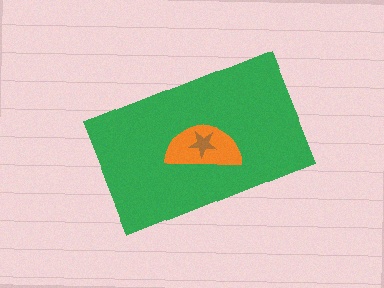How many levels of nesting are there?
3.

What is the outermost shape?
The green rectangle.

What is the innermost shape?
The brown star.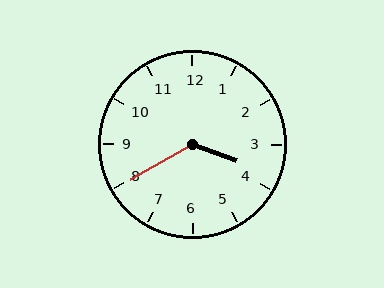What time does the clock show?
3:40.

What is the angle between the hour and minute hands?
Approximately 130 degrees.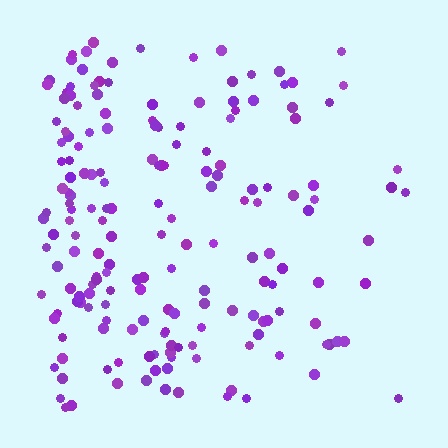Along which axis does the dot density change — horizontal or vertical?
Horizontal.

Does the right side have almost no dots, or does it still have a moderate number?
Still a moderate number, just noticeably fewer than the left.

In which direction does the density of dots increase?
From right to left, with the left side densest.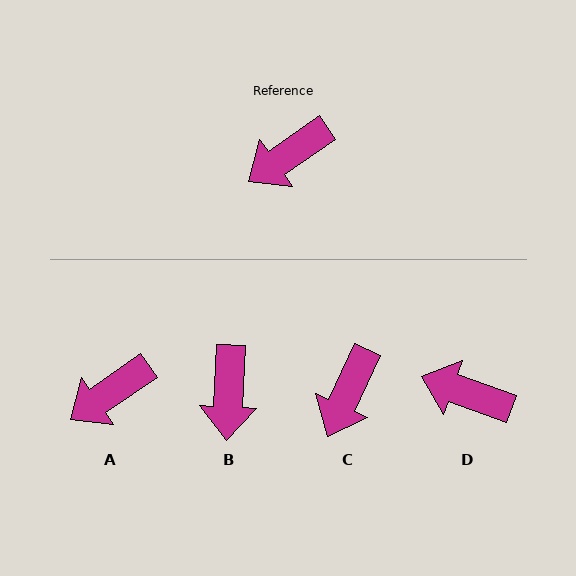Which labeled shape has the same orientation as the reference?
A.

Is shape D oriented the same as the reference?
No, it is off by about 54 degrees.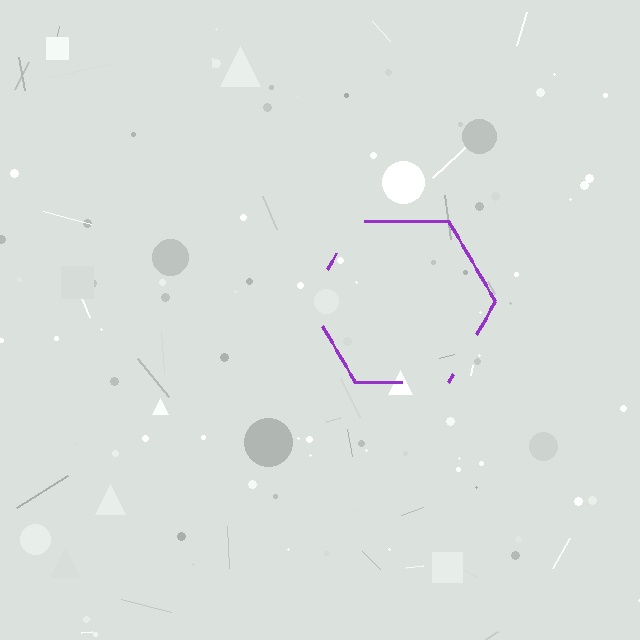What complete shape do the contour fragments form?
The contour fragments form a hexagon.